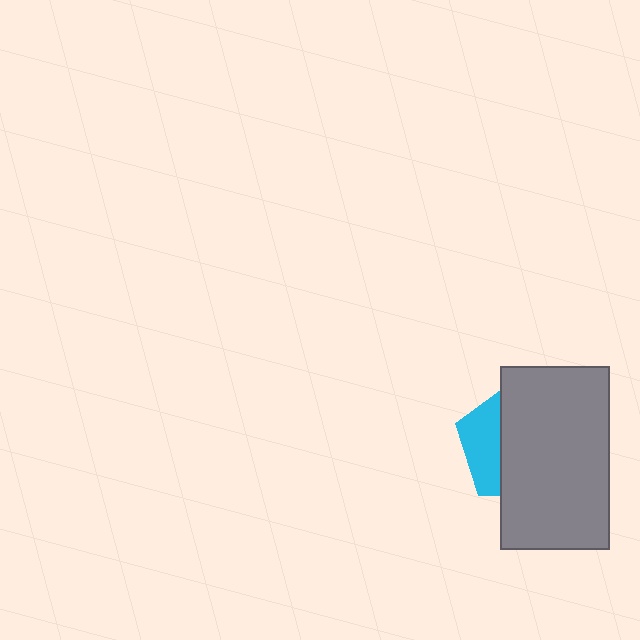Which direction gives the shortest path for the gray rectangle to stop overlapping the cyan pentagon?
Moving right gives the shortest separation.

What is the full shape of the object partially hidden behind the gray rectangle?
The partially hidden object is a cyan pentagon.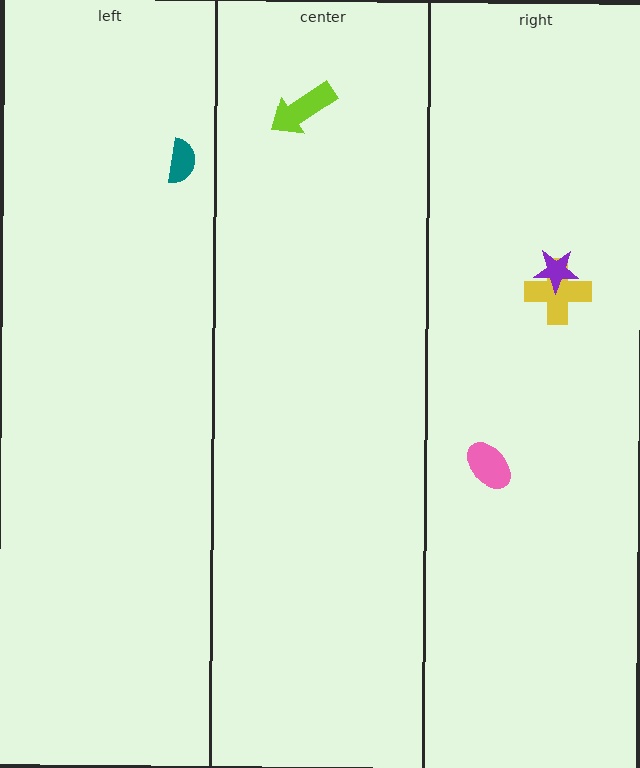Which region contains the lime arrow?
The center region.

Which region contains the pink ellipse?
The right region.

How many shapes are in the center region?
1.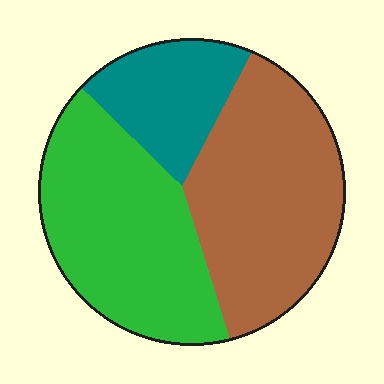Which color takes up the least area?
Teal, at roughly 20%.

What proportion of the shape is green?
Green takes up between a quarter and a half of the shape.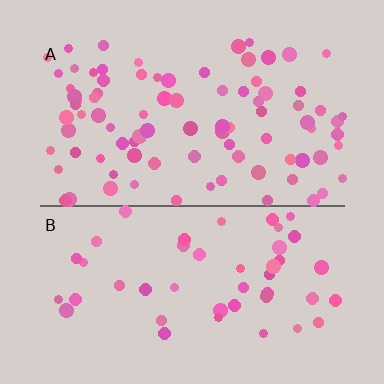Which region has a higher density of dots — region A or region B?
A (the top).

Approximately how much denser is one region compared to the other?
Approximately 1.9× — region A over region B.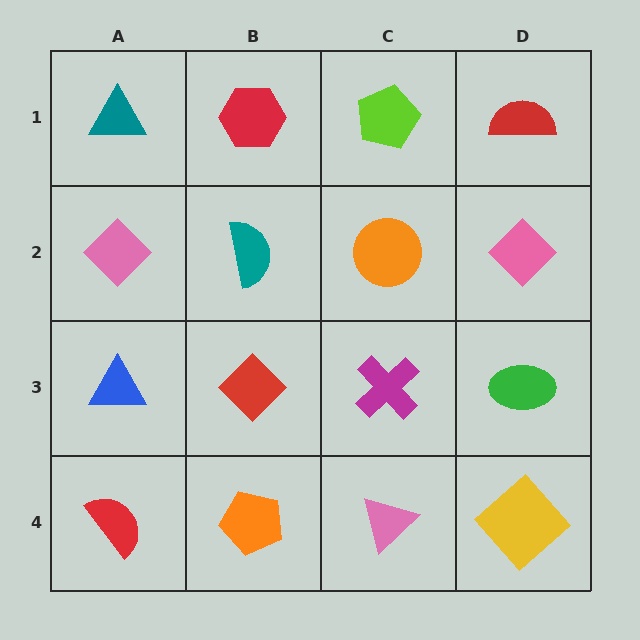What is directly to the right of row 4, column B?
A pink triangle.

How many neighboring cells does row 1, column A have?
2.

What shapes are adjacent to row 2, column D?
A red semicircle (row 1, column D), a green ellipse (row 3, column D), an orange circle (row 2, column C).